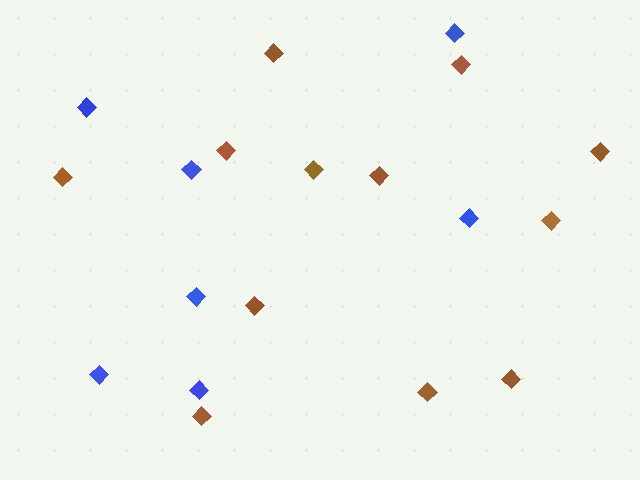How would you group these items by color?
There are 2 groups: one group of blue diamonds (7) and one group of brown diamonds (12).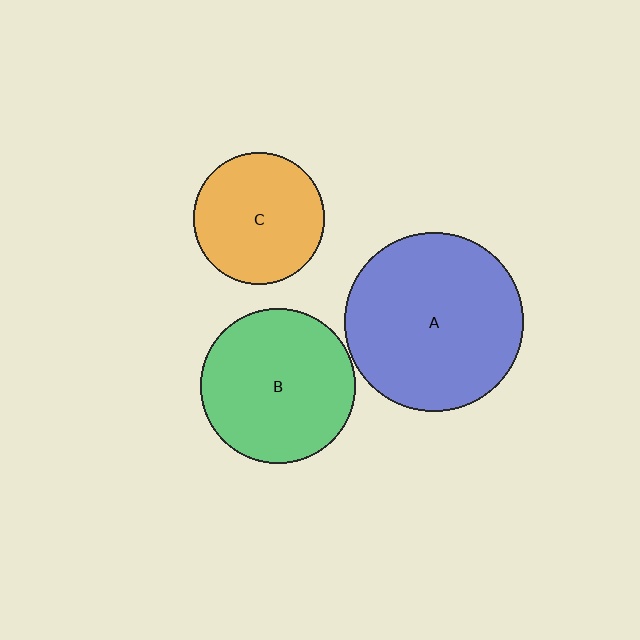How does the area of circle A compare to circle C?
Approximately 1.9 times.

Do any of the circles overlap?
No, none of the circles overlap.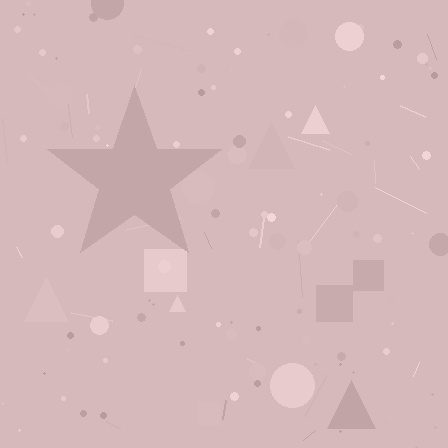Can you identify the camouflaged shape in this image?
The camouflaged shape is a star.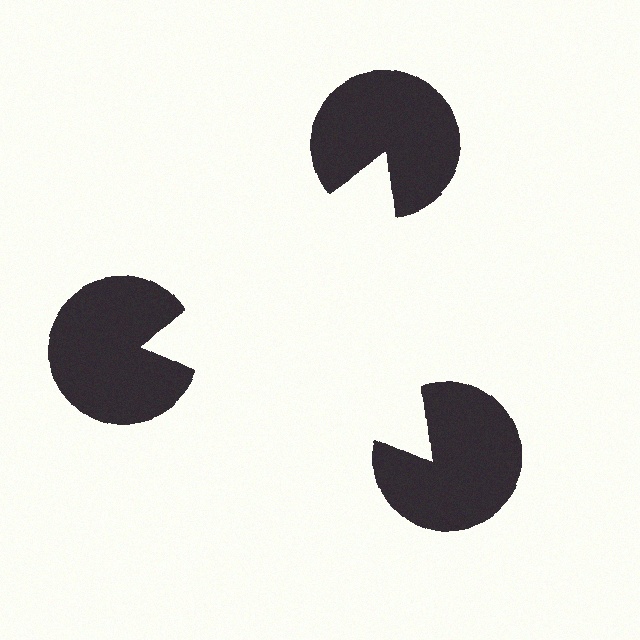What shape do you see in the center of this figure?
An illusory triangle — its edges are inferred from the aligned wedge cuts in the pac-man discs, not physically drawn.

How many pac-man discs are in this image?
There are 3 — one at each vertex of the illusory triangle.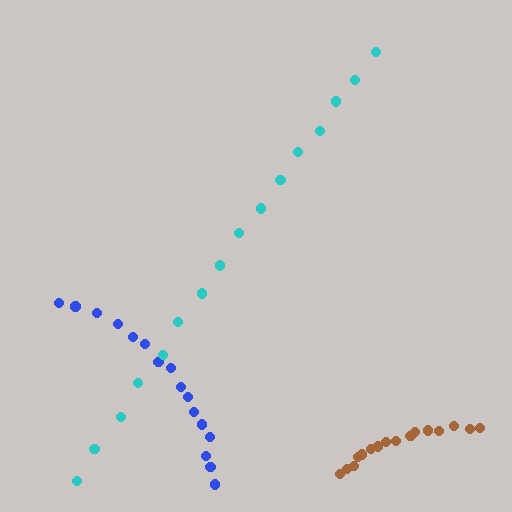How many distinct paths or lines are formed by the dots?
There are 3 distinct paths.